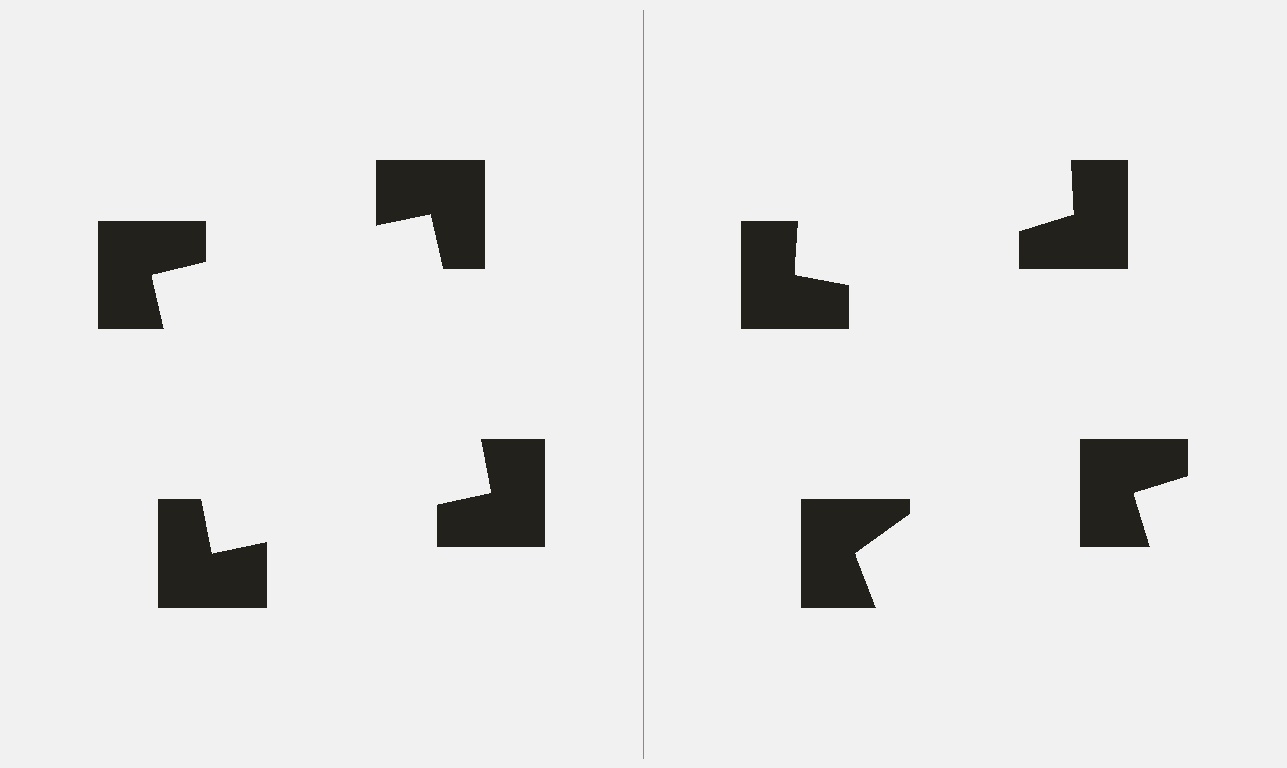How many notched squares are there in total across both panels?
8 — 4 on each side.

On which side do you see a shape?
An illusory square appears on the left side. On the right side the wedge cuts are rotated, so no coherent shape forms.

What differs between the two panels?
The notched squares are positioned identically on both sides; only the wedge orientations differ. On the left they align to a square; on the right they are misaligned.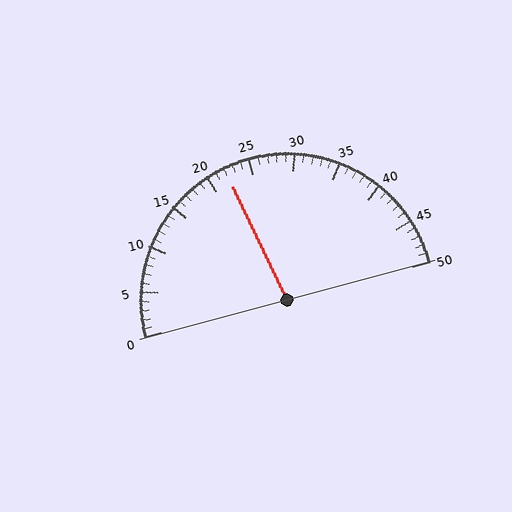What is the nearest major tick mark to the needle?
The nearest major tick mark is 20.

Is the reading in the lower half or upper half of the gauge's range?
The reading is in the lower half of the range (0 to 50).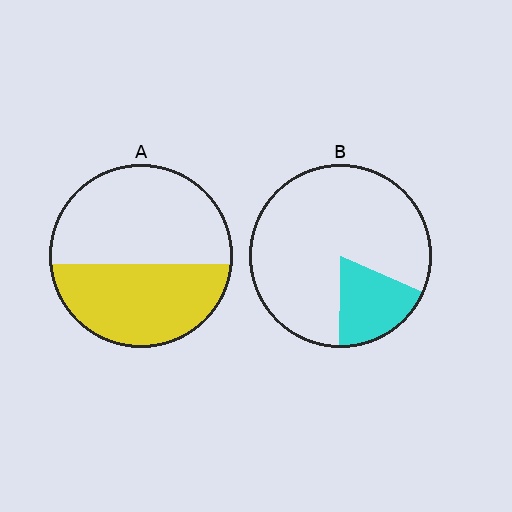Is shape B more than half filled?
No.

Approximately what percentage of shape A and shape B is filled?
A is approximately 45% and B is approximately 20%.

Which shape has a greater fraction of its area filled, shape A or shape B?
Shape A.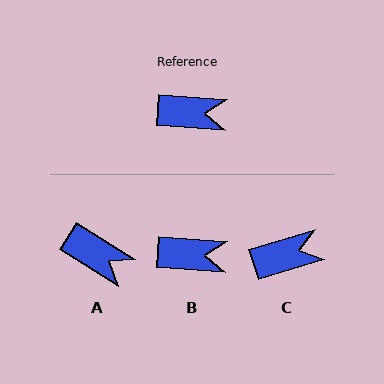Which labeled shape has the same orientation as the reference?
B.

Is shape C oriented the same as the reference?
No, it is off by about 22 degrees.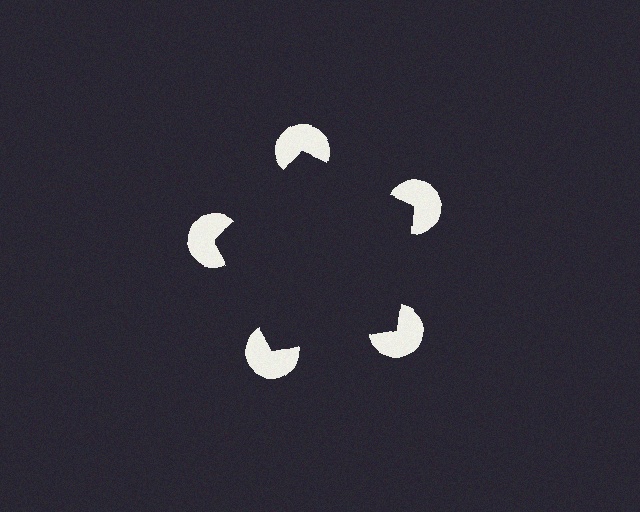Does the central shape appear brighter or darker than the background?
It typically appears slightly darker than the background, even though no actual brightness change is drawn.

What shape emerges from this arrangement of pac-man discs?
An illusory pentagon — its edges are inferred from the aligned wedge cuts in the pac-man discs, not physically drawn.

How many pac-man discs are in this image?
There are 5 — one at each vertex of the illusory pentagon.